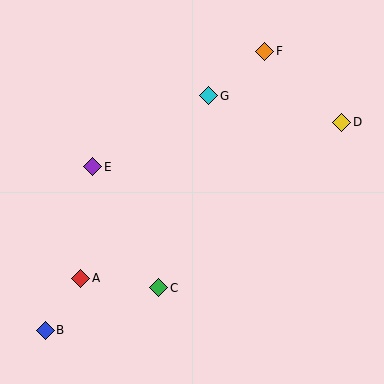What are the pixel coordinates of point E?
Point E is at (93, 167).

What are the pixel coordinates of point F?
Point F is at (265, 51).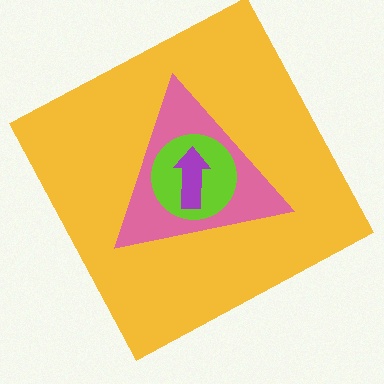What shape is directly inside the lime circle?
The purple arrow.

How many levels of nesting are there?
4.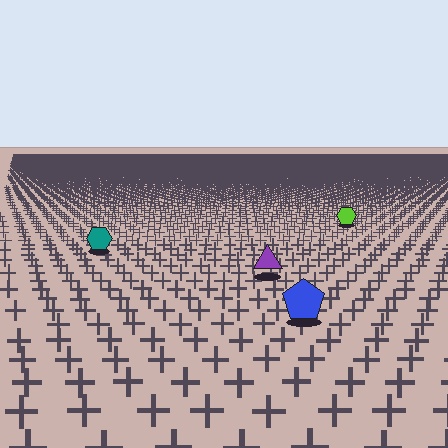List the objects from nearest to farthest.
From nearest to farthest: the blue pentagon, the purple triangle, the teal hexagon, the lime hexagon.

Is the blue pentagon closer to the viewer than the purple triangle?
Yes. The blue pentagon is closer — you can tell from the texture gradient: the ground texture is coarser near it.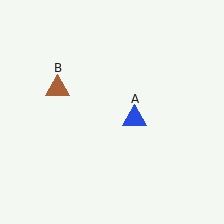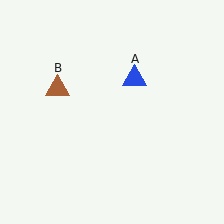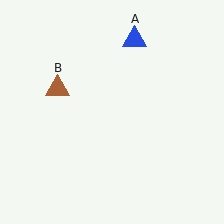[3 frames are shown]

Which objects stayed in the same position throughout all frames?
Brown triangle (object B) remained stationary.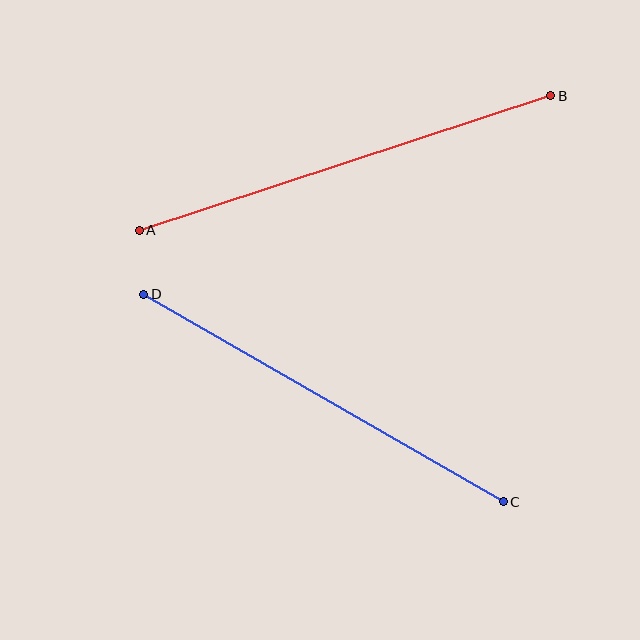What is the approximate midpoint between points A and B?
The midpoint is at approximately (345, 163) pixels.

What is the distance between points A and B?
The distance is approximately 433 pixels.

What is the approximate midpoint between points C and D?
The midpoint is at approximately (324, 398) pixels.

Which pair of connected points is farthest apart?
Points A and B are farthest apart.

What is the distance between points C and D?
The distance is approximately 415 pixels.